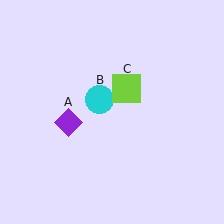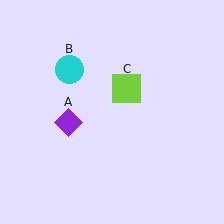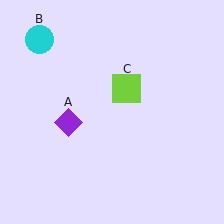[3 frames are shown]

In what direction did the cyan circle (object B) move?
The cyan circle (object B) moved up and to the left.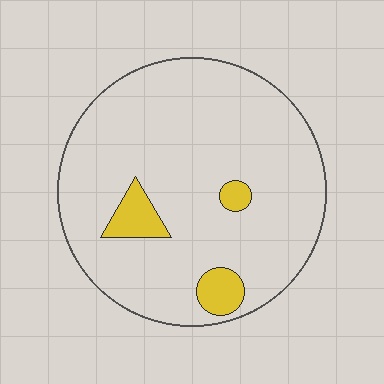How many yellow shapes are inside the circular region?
3.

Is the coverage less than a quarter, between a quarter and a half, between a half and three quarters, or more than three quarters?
Less than a quarter.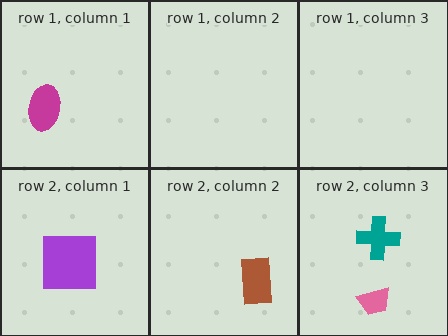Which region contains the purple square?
The row 2, column 1 region.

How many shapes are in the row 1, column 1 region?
1.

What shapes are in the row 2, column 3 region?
The pink trapezoid, the teal cross.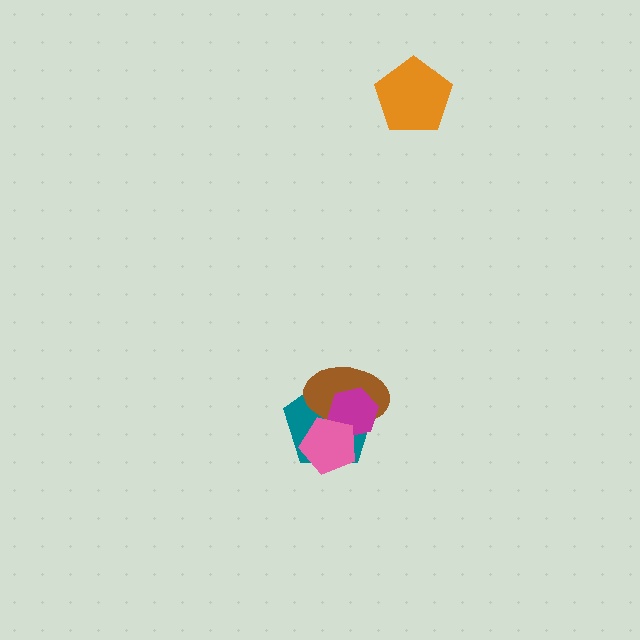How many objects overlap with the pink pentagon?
3 objects overlap with the pink pentagon.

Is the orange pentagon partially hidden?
No, no other shape covers it.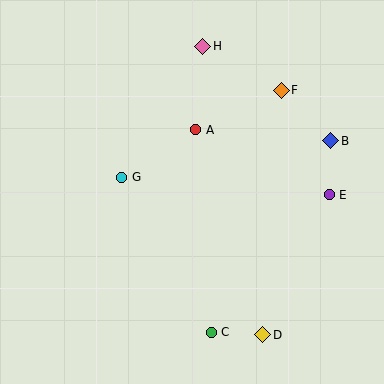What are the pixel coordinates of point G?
Point G is at (122, 177).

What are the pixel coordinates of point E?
Point E is at (329, 195).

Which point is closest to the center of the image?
Point A at (196, 130) is closest to the center.